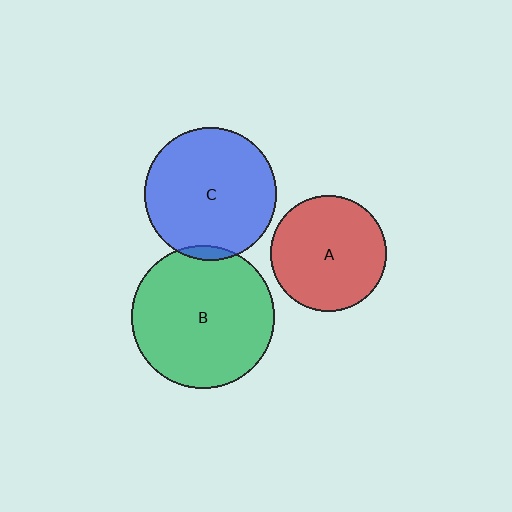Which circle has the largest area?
Circle B (green).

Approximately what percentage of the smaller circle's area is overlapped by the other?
Approximately 5%.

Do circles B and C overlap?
Yes.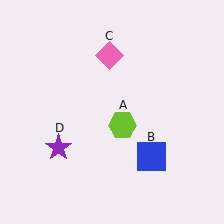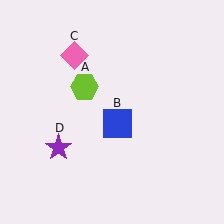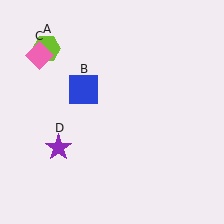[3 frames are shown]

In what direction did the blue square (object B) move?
The blue square (object B) moved up and to the left.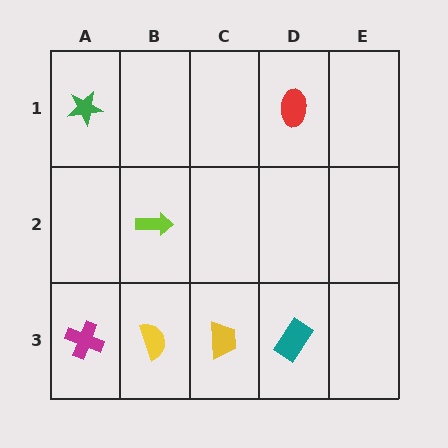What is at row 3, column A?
A magenta cross.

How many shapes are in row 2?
1 shape.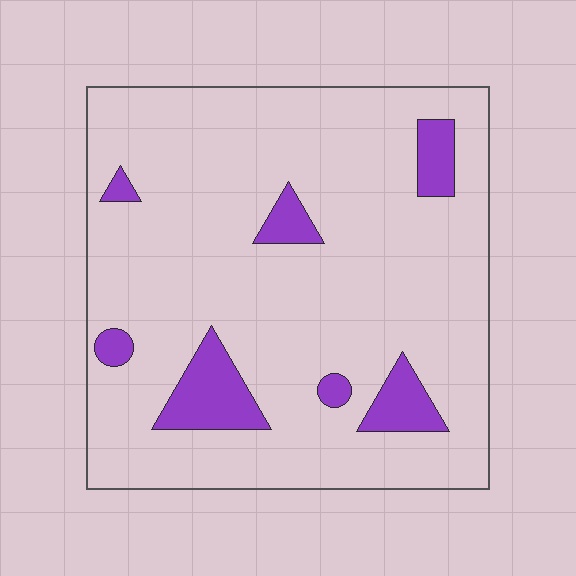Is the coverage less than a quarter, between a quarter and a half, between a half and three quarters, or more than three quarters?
Less than a quarter.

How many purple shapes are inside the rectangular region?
7.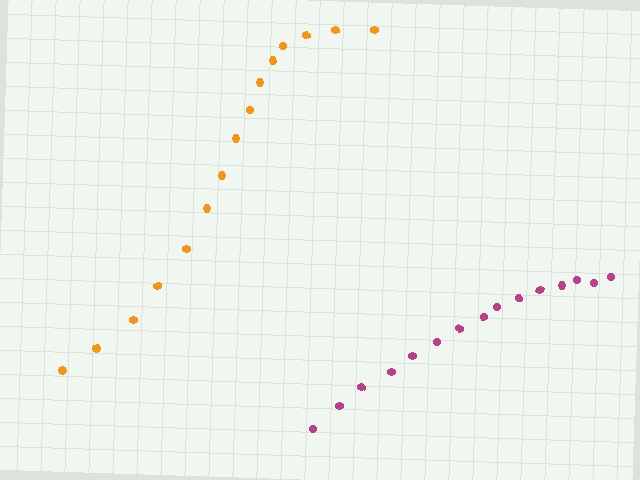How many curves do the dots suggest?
There are 2 distinct paths.